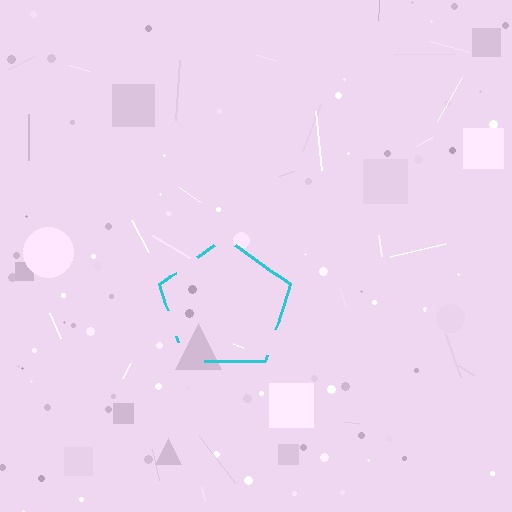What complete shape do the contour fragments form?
The contour fragments form a pentagon.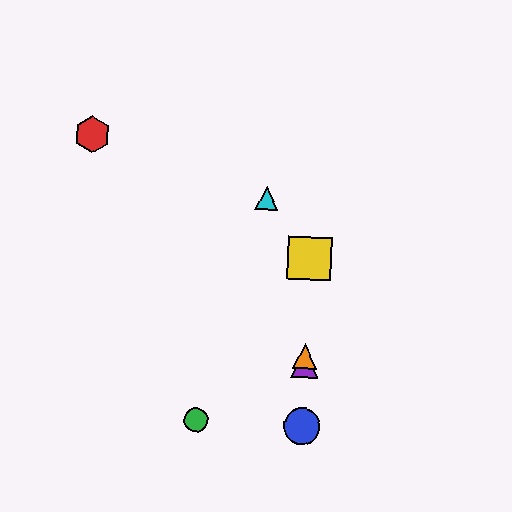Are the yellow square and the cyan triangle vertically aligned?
No, the yellow square is at x≈309 and the cyan triangle is at x≈267.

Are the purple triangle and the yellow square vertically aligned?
Yes, both are at x≈305.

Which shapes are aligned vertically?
The blue circle, the yellow square, the purple triangle, the orange triangle are aligned vertically.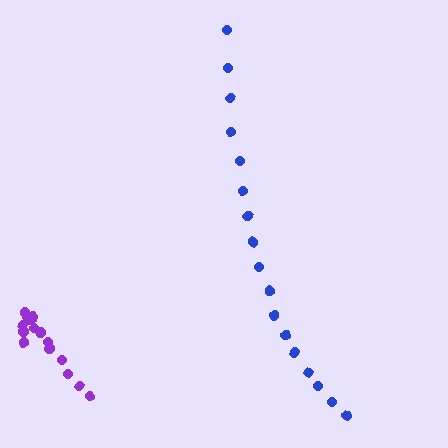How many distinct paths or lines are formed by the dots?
There are 2 distinct paths.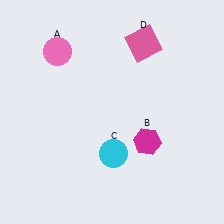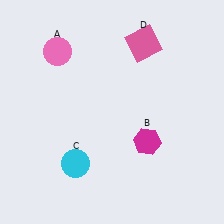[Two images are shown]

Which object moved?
The cyan circle (C) moved left.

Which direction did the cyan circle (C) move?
The cyan circle (C) moved left.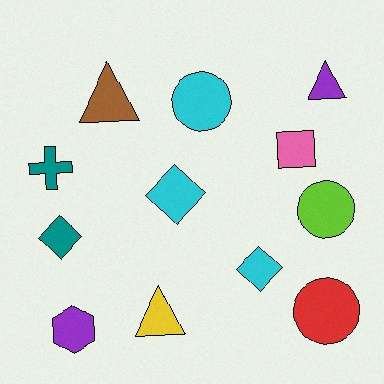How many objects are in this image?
There are 12 objects.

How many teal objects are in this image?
There are 2 teal objects.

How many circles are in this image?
There are 3 circles.